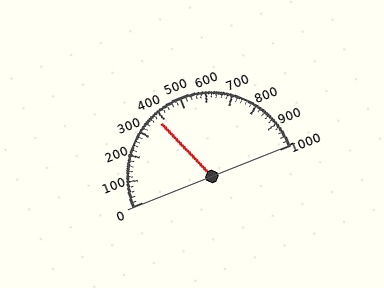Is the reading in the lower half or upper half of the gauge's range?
The reading is in the lower half of the range (0 to 1000).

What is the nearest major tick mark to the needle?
The nearest major tick mark is 400.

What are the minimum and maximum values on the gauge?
The gauge ranges from 0 to 1000.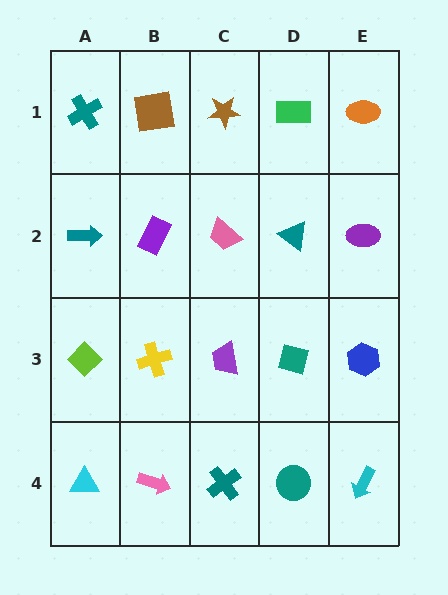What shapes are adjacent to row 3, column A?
A teal arrow (row 2, column A), a cyan triangle (row 4, column A), a yellow cross (row 3, column B).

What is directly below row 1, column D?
A teal triangle.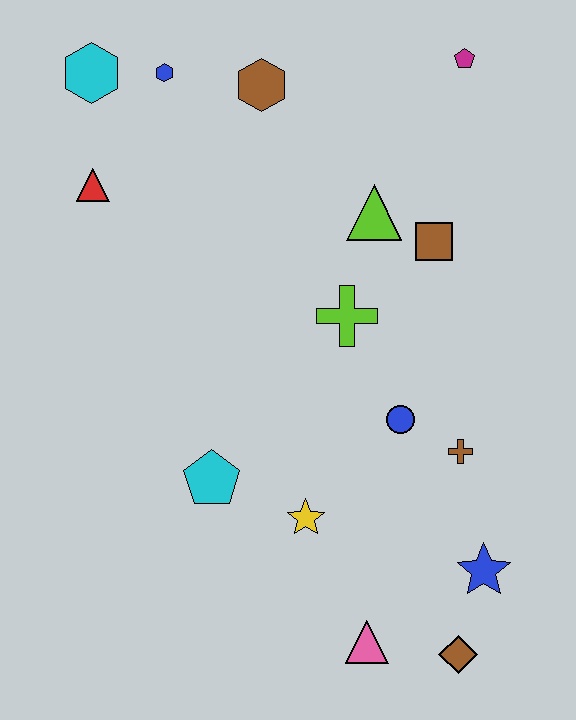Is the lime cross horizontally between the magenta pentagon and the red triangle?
Yes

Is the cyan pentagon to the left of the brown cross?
Yes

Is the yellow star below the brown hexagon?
Yes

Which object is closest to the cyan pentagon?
The yellow star is closest to the cyan pentagon.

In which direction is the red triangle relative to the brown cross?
The red triangle is to the left of the brown cross.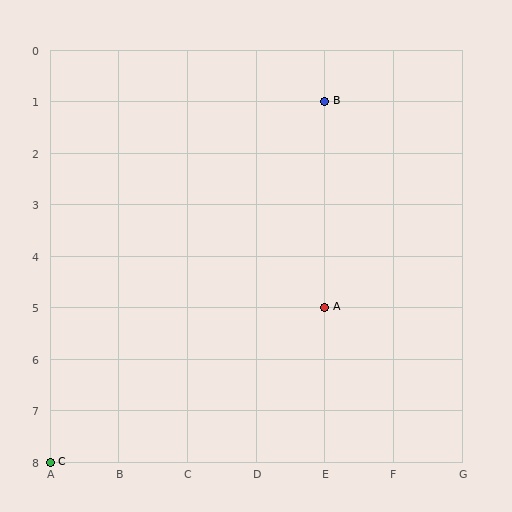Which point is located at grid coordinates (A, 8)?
Point C is at (A, 8).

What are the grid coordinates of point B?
Point B is at grid coordinates (E, 1).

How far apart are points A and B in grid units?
Points A and B are 4 rows apart.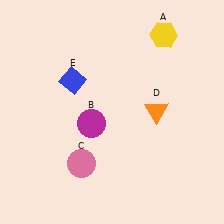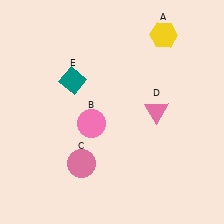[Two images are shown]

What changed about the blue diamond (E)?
In Image 1, E is blue. In Image 2, it changed to teal.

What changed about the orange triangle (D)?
In Image 1, D is orange. In Image 2, it changed to pink.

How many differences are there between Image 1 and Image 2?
There are 3 differences between the two images.